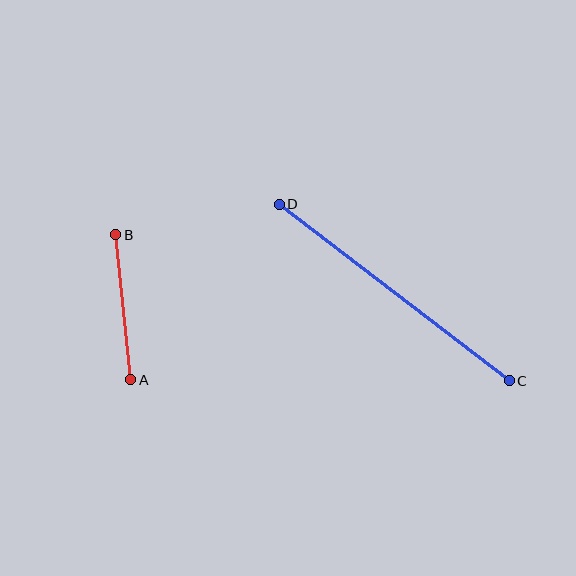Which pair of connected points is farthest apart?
Points C and D are farthest apart.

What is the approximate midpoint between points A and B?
The midpoint is at approximately (123, 307) pixels.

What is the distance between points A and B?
The distance is approximately 146 pixels.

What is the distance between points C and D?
The distance is approximately 290 pixels.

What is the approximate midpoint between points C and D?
The midpoint is at approximately (394, 292) pixels.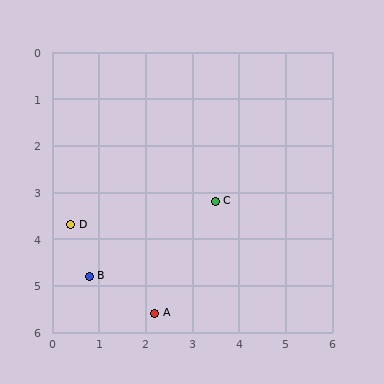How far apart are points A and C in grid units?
Points A and C are about 2.7 grid units apart.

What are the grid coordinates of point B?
Point B is at approximately (0.8, 4.8).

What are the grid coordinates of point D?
Point D is at approximately (0.4, 3.7).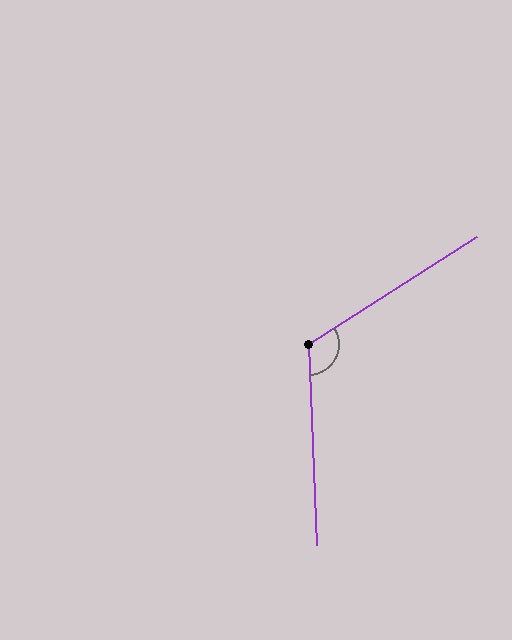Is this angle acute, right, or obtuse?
It is obtuse.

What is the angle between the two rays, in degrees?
Approximately 120 degrees.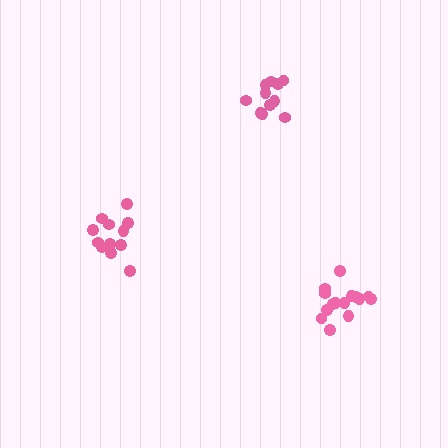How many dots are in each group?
Group 1: 11 dots, Group 2: 13 dots, Group 3: 15 dots (39 total).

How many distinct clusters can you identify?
There are 3 distinct clusters.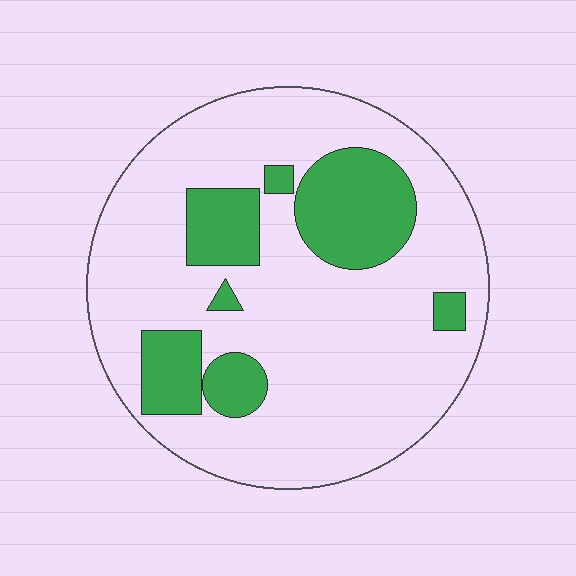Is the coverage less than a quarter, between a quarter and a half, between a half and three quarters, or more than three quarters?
Less than a quarter.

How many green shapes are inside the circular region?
7.